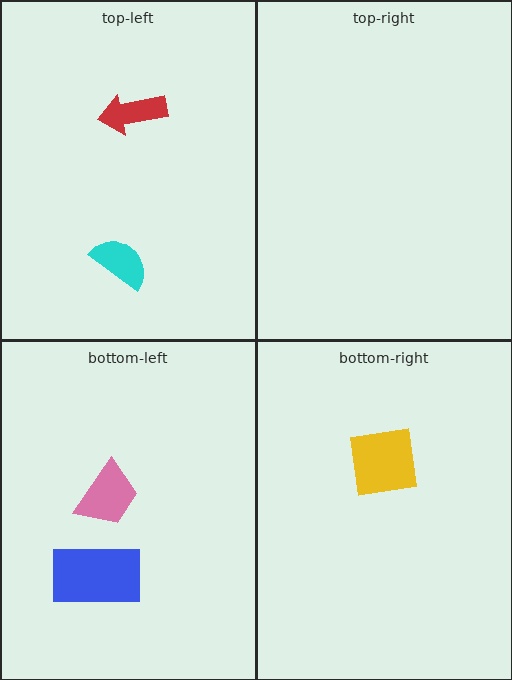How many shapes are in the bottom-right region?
1.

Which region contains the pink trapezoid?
The bottom-left region.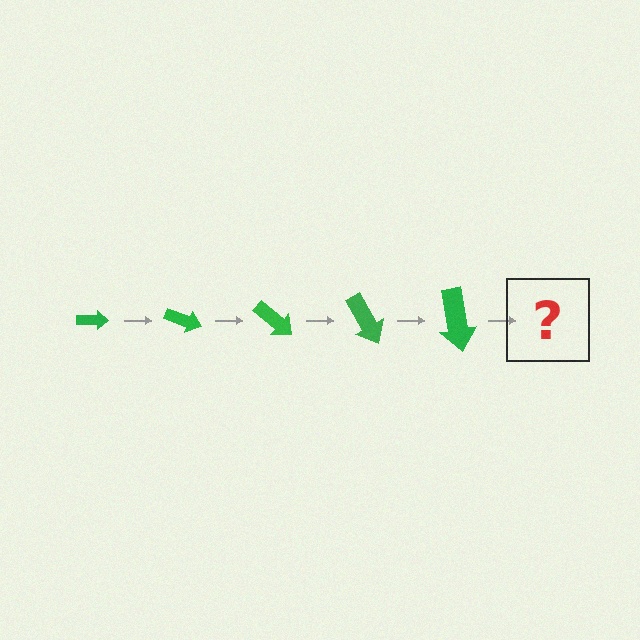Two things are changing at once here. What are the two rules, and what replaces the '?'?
The two rules are that the arrow grows larger each step and it rotates 20 degrees each step. The '?' should be an arrow, larger than the previous one and rotated 100 degrees from the start.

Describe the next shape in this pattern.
It should be an arrow, larger than the previous one and rotated 100 degrees from the start.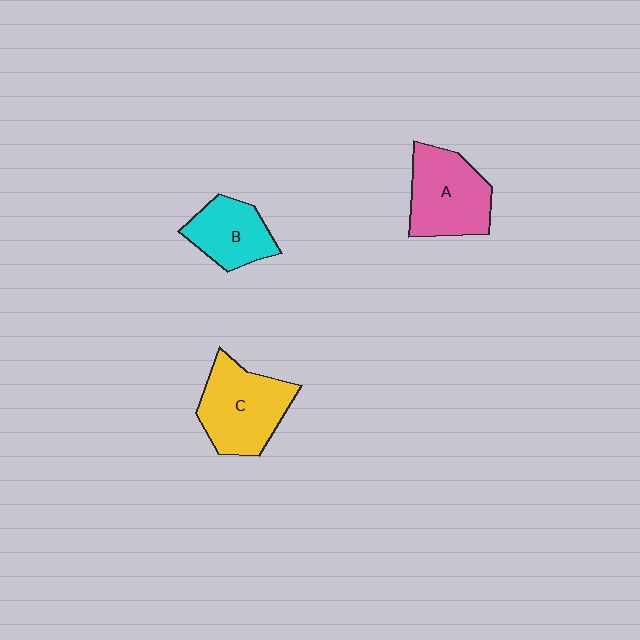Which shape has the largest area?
Shape C (yellow).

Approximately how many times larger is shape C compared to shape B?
Approximately 1.5 times.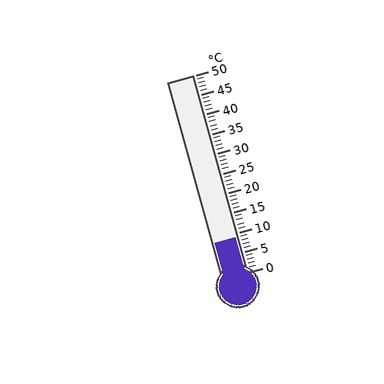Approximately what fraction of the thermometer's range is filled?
The thermometer is filled to approximately 20% of its range.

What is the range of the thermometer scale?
The thermometer scale ranges from 0°C to 50°C.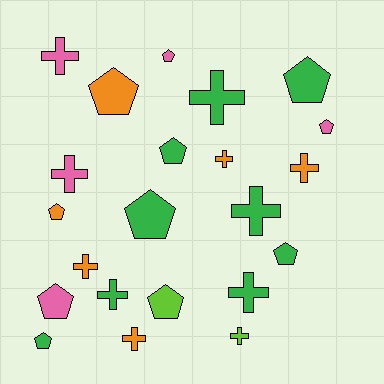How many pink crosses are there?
There are 2 pink crosses.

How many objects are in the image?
There are 22 objects.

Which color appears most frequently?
Green, with 9 objects.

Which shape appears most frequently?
Pentagon, with 11 objects.